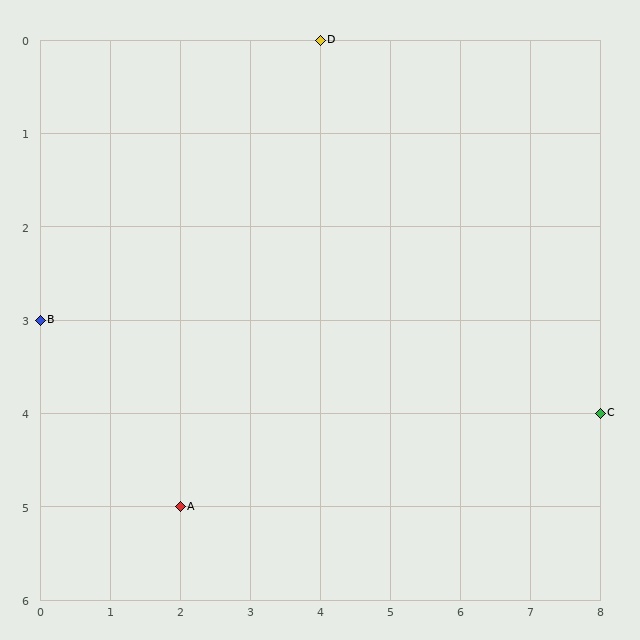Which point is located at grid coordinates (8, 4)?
Point C is at (8, 4).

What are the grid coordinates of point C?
Point C is at grid coordinates (8, 4).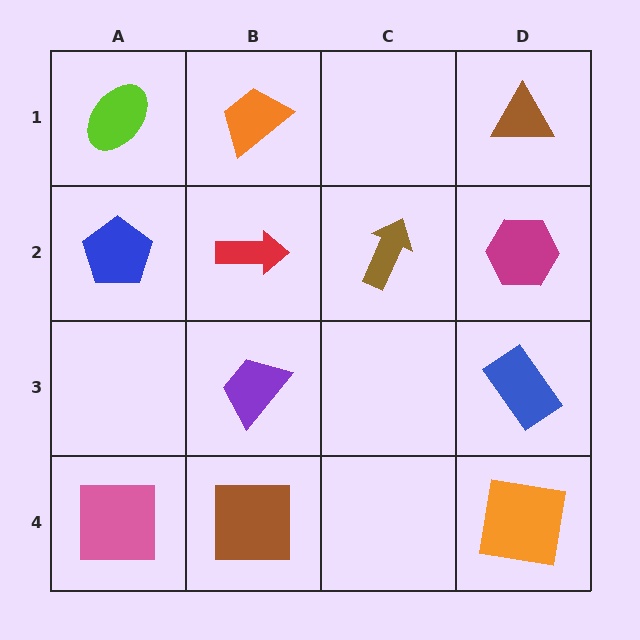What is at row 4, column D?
An orange square.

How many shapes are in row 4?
3 shapes.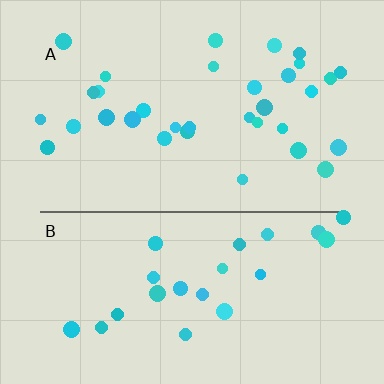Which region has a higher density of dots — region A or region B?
A (the top).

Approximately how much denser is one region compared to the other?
Approximately 1.4× — region A over region B.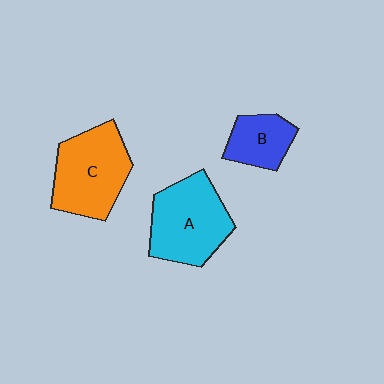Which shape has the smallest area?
Shape B (blue).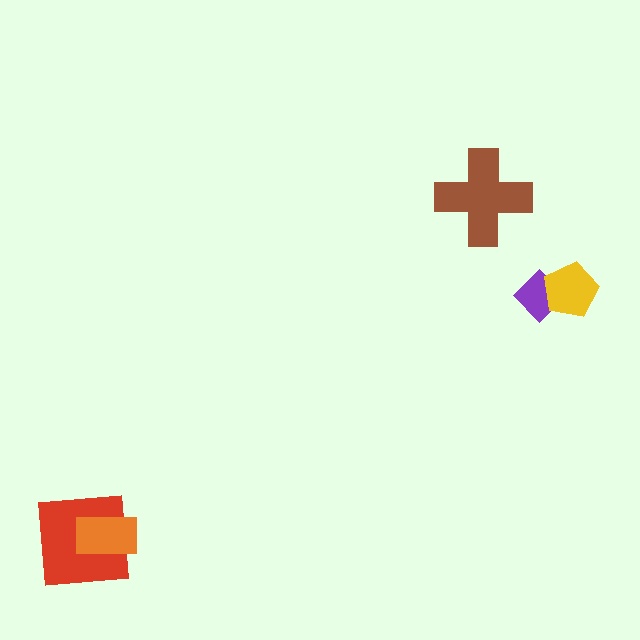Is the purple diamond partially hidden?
Yes, it is partially covered by another shape.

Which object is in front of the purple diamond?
The yellow pentagon is in front of the purple diamond.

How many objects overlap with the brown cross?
0 objects overlap with the brown cross.